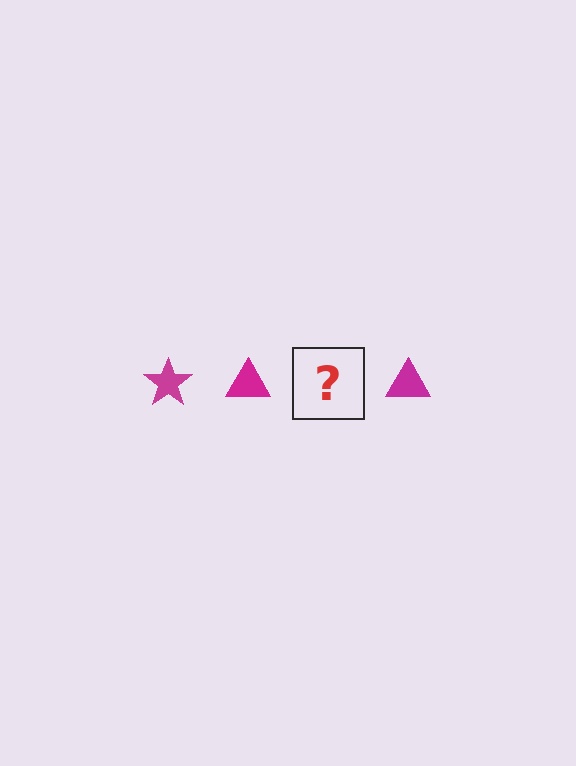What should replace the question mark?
The question mark should be replaced with a magenta star.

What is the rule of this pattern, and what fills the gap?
The rule is that the pattern cycles through star, triangle shapes in magenta. The gap should be filled with a magenta star.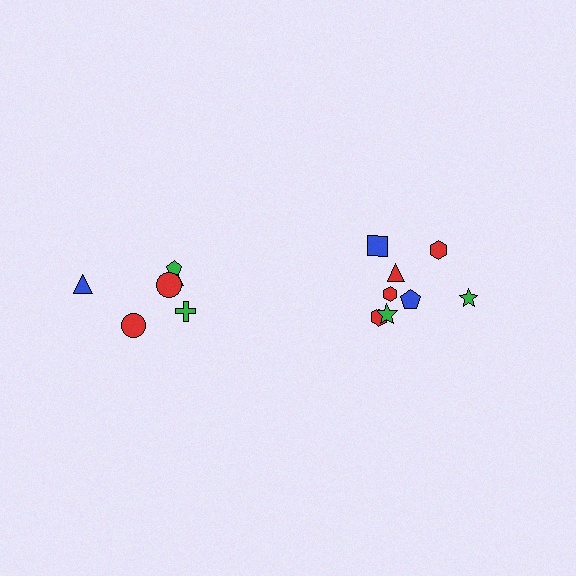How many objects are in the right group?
There are 8 objects.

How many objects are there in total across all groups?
There are 14 objects.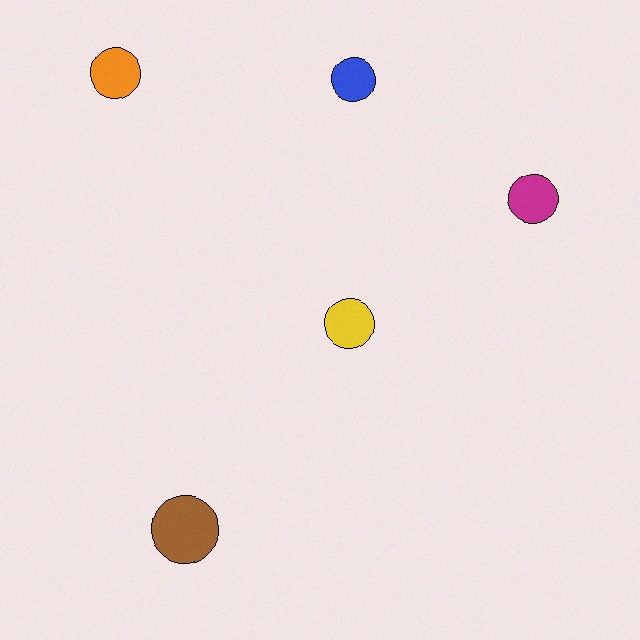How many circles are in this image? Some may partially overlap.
There are 5 circles.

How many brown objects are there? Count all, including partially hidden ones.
There is 1 brown object.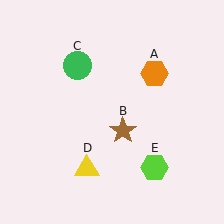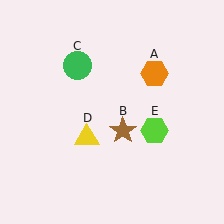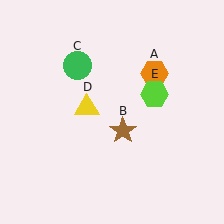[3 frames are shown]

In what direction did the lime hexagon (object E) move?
The lime hexagon (object E) moved up.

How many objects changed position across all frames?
2 objects changed position: yellow triangle (object D), lime hexagon (object E).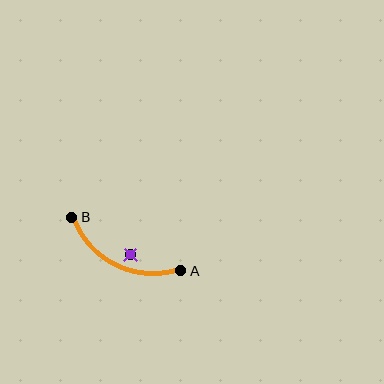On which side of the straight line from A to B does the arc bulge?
The arc bulges below the straight line connecting A and B.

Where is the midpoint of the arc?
The arc midpoint is the point on the curve farthest from the straight line joining A and B. It sits below that line.